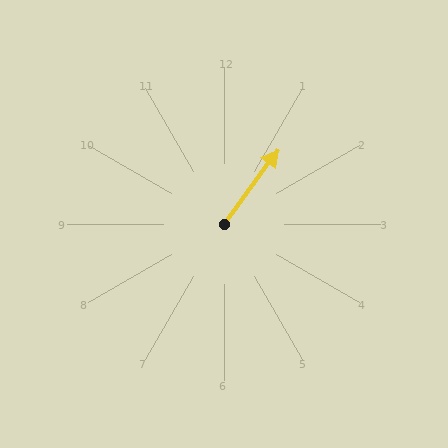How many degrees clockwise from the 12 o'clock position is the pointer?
Approximately 36 degrees.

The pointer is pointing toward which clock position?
Roughly 1 o'clock.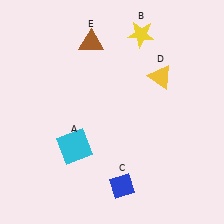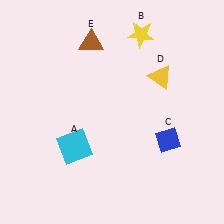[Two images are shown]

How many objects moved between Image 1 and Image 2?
1 object moved between the two images.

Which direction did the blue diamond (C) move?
The blue diamond (C) moved up.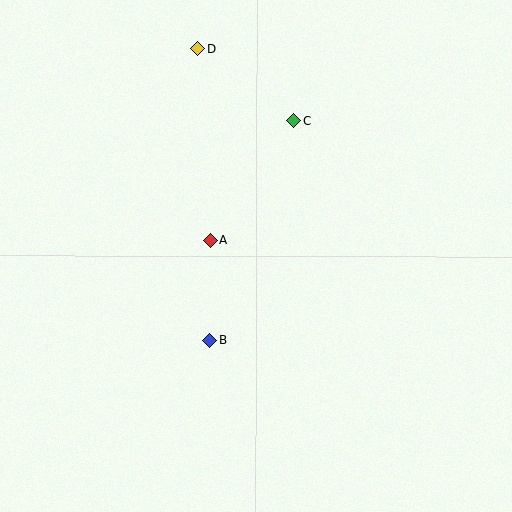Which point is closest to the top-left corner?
Point D is closest to the top-left corner.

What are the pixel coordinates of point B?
Point B is at (210, 340).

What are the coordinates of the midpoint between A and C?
The midpoint between A and C is at (252, 181).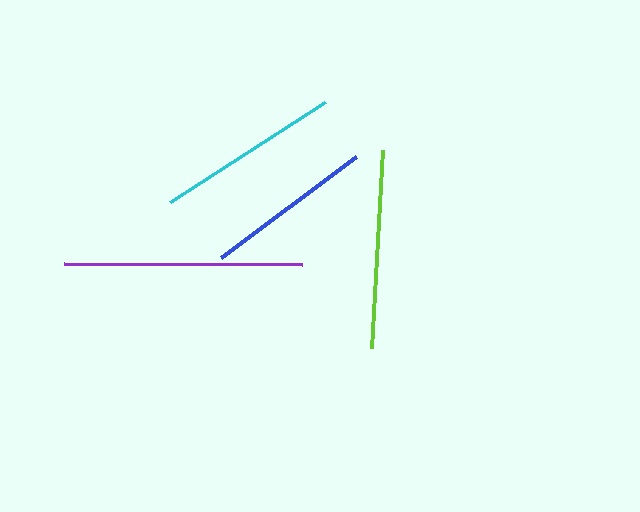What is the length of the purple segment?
The purple segment is approximately 238 pixels long.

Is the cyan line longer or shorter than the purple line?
The purple line is longer than the cyan line.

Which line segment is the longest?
The purple line is the longest at approximately 238 pixels.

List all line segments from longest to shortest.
From longest to shortest: purple, lime, cyan, blue.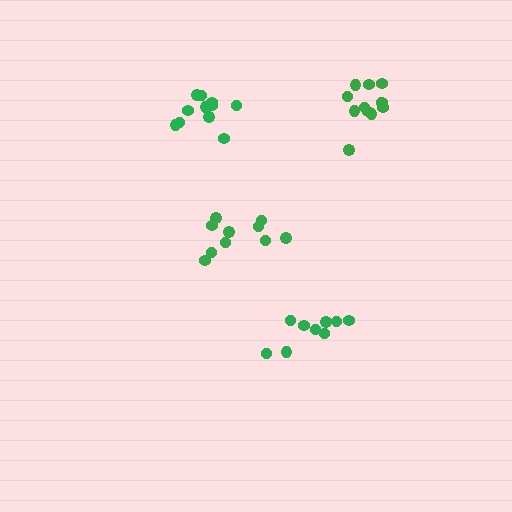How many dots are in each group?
Group 1: 9 dots, Group 2: 11 dots, Group 3: 12 dots, Group 4: 10 dots (42 total).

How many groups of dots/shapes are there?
There are 4 groups.